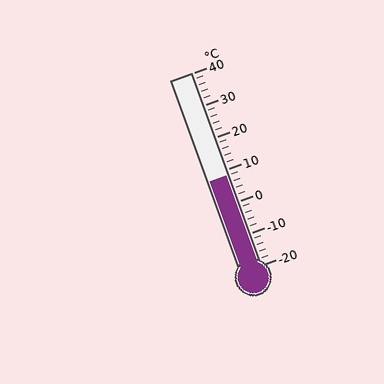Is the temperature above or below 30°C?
The temperature is below 30°C.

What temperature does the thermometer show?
The thermometer shows approximately 8°C.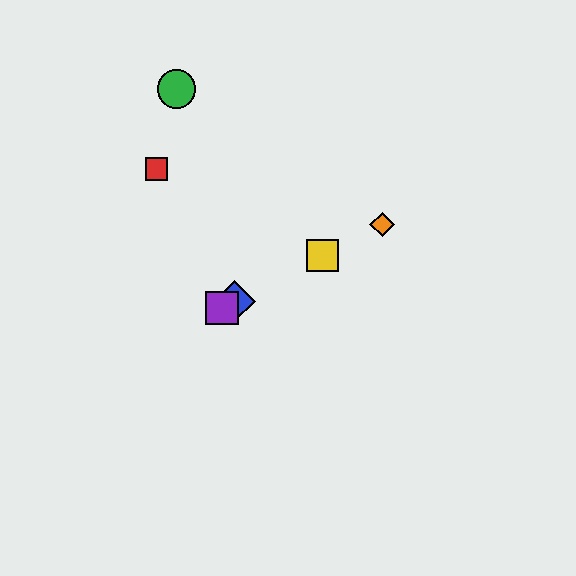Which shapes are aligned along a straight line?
The blue diamond, the yellow square, the purple square, the orange diamond are aligned along a straight line.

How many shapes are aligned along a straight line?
4 shapes (the blue diamond, the yellow square, the purple square, the orange diamond) are aligned along a straight line.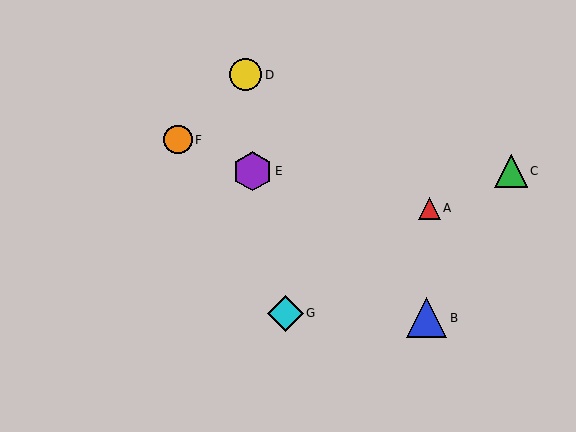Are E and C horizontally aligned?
Yes, both are at y≈171.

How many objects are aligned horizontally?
2 objects (C, E) are aligned horizontally.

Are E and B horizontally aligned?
No, E is at y≈171 and B is at y≈318.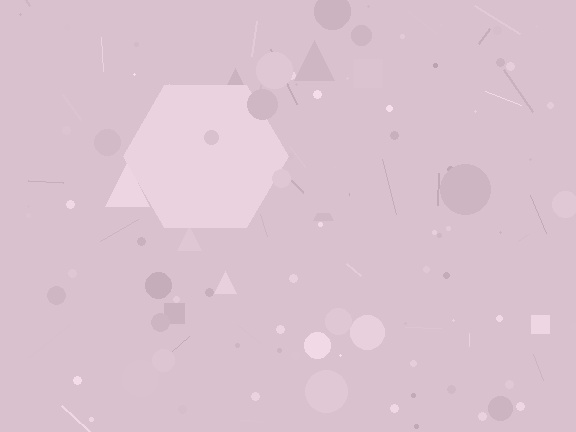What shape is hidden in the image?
A hexagon is hidden in the image.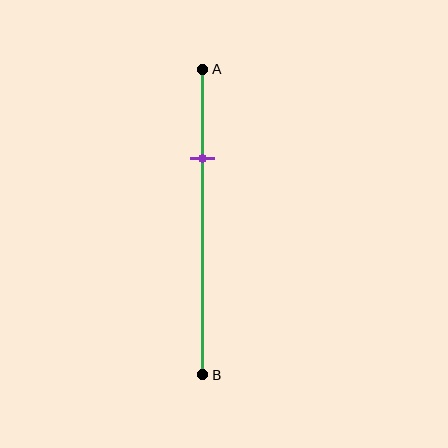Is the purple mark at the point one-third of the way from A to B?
No, the mark is at about 30% from A, not at the 33% one-third point.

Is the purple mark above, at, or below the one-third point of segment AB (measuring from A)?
The purple mark is above the one-third point of segment AB.